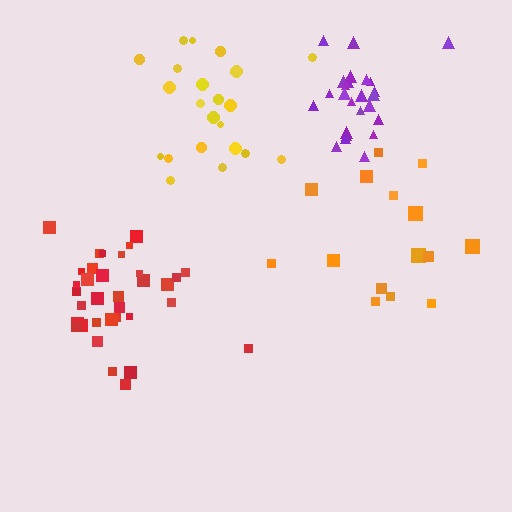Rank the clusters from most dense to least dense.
purple, red, yellow, orange.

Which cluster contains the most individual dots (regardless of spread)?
Red (35).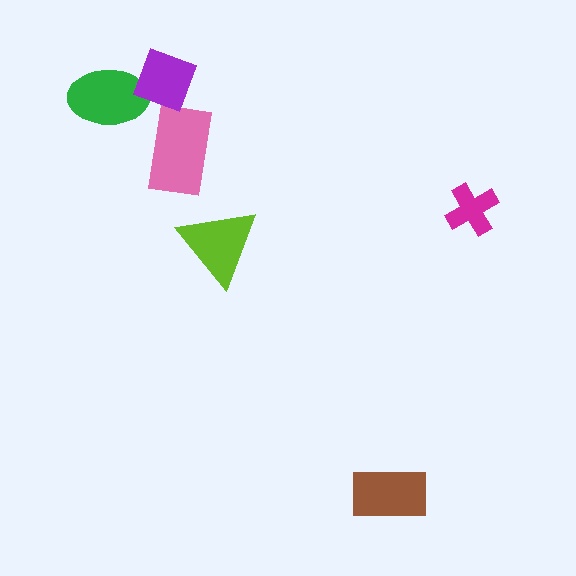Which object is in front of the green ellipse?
The purple diamond is in front of the green ellipse.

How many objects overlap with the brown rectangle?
0 objects overlap with the brown rectangle.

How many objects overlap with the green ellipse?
1 object overlaps with the green ellipse.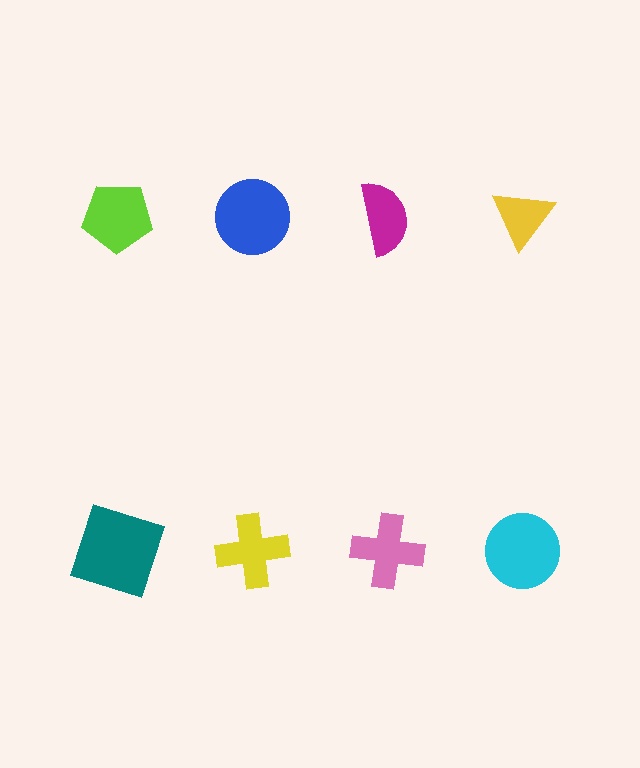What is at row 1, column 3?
A magenta semicircle.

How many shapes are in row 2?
4 shapes.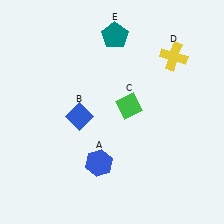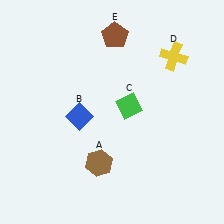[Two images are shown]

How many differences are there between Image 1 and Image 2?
There are 2 differences between the two images.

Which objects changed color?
A changed from blue to brown. E changed from teal to brown.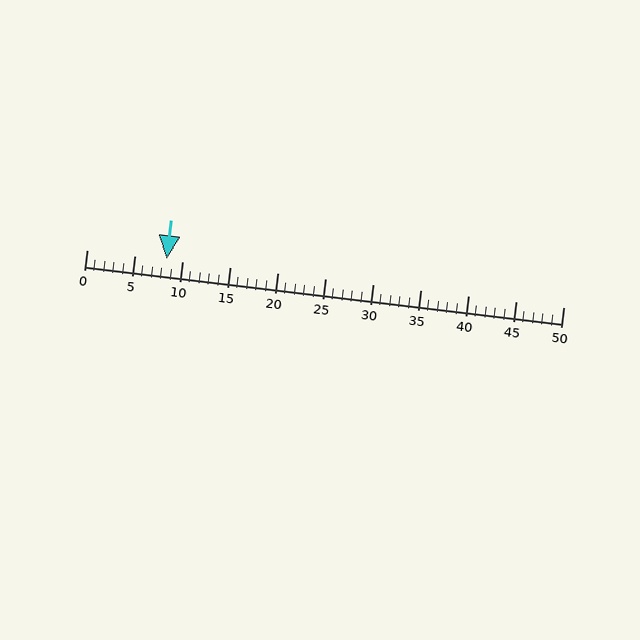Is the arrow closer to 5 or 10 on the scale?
The arrow is closer to 10.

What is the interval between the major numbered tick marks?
The major tick marks are spaced 5 units apart.